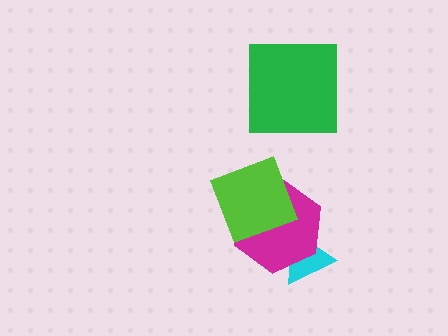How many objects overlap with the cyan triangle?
1 object overlaps with the cyan triangle.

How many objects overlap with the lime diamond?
1 object overlaps with the lime diamond.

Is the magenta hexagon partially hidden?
Yes, it is partially covered by another shape.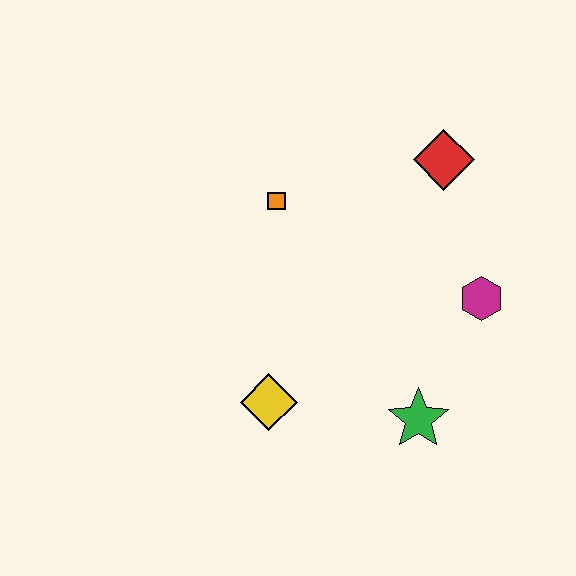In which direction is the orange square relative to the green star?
The orange square is above the green star.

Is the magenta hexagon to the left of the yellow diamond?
No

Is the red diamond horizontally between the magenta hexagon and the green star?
Yes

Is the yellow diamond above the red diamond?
No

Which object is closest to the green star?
The magenta hexagon is closest to the green star.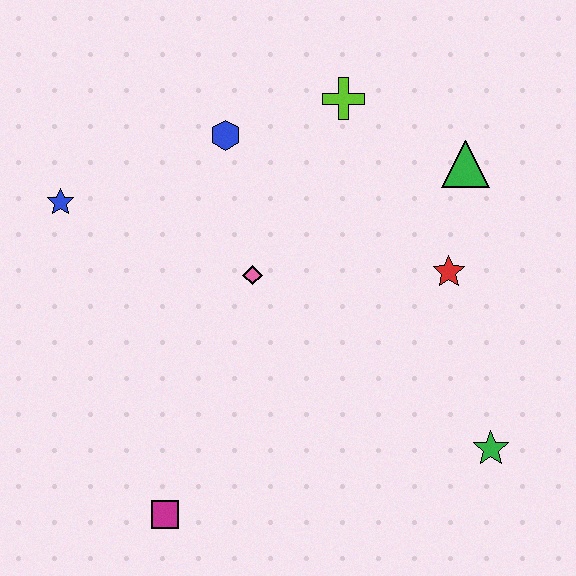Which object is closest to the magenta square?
The pink diamond is closest to the magenta square.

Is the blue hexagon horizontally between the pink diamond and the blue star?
Yes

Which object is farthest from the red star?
The blue star is farthest from the red star.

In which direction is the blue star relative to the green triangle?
The blue star is to the left of the green triangle.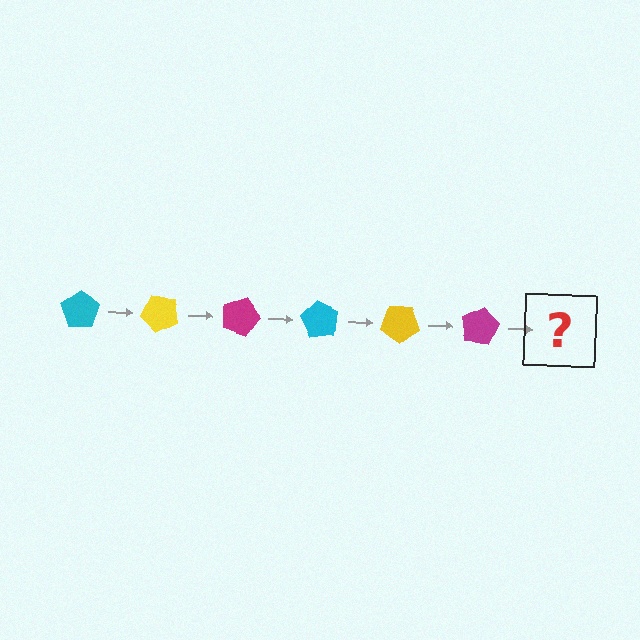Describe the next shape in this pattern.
It should be a cyan pentagon, rotated 270 degrees from the start.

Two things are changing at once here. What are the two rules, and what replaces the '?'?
The two rules are that it rotates 45 degrees each step and the color cycles through cyan, yellow, and magenta. The '?' should be a cyan pentagon, rotated 270 degrees from the start.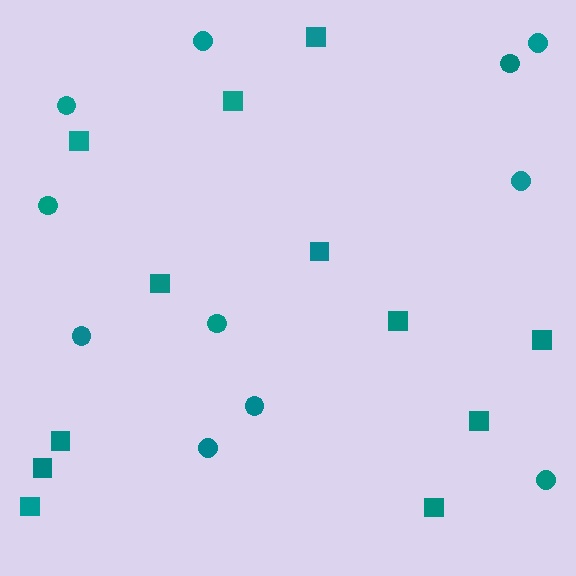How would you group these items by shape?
There are 2 groups: one group of squares (12) and one group of circles (11).